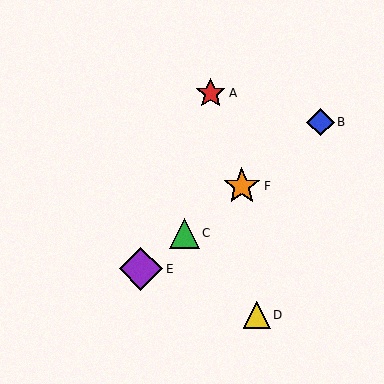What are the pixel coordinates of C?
Object C is at (184, 233).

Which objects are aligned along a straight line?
Objects B, C, E, F are aligned along a straight line.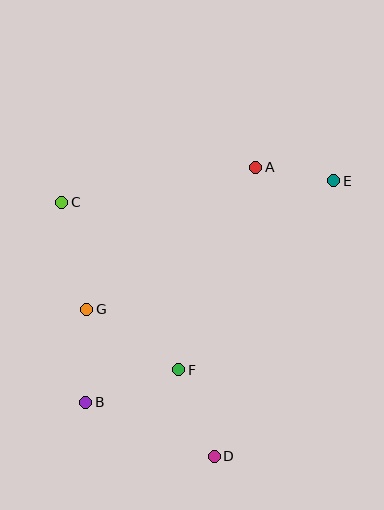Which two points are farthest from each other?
Points B and E are farthest from each other.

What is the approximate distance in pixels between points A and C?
The distance between A and C is approximately 197 pixels.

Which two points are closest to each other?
Points A and E are closest to each other.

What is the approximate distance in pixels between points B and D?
The distance between B and D is approximately 139 pixels.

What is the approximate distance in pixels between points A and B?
The distance between A and B is approximately 290 pixels.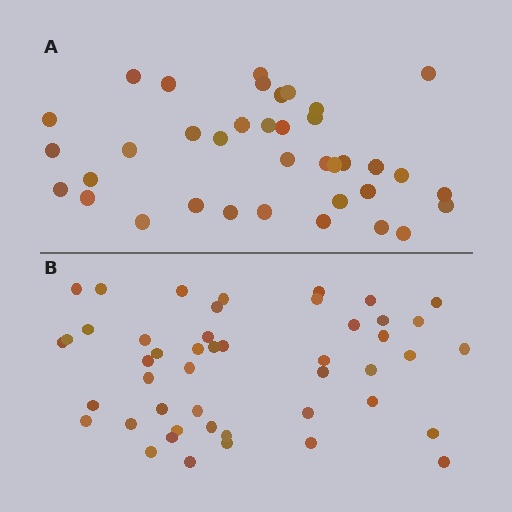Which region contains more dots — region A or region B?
Region B (the bottom region) has more dots.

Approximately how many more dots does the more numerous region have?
Region B has roughly 10 or so more dots than region A.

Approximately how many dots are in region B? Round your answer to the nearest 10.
About 50 dots. (The exact count is 47, which rounds to 50.)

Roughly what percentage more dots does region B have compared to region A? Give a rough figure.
About 25% more.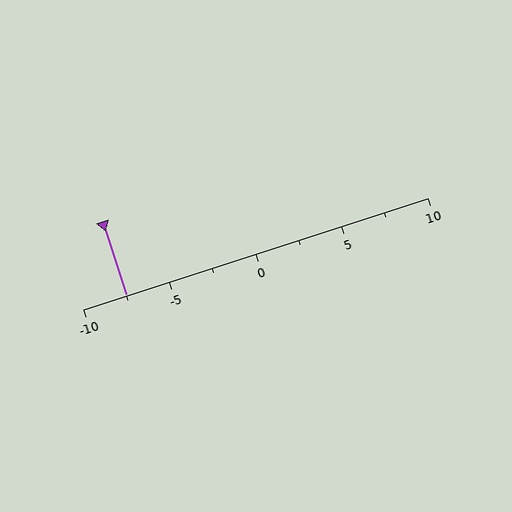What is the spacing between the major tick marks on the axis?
The major ticks are spaced 5 apart.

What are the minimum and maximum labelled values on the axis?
The axis runs from -10 to 10.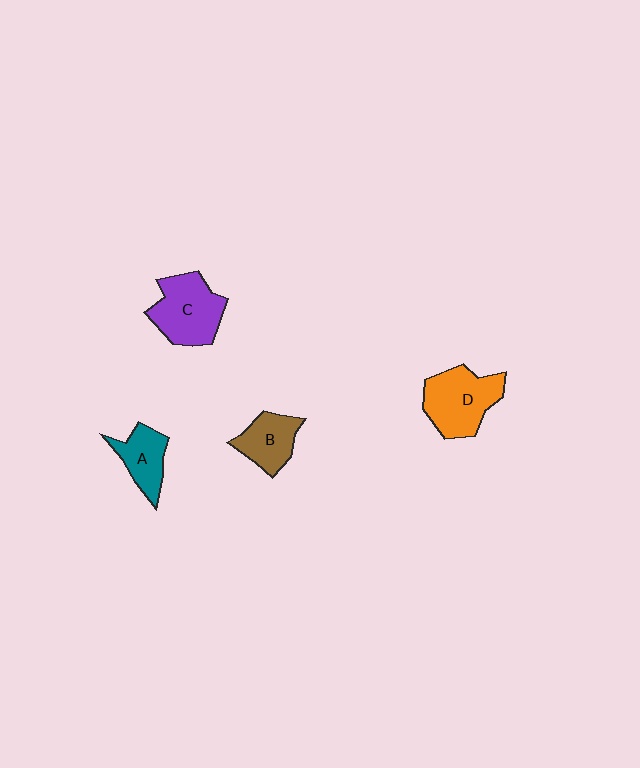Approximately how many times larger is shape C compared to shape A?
Approximately 1.6 times.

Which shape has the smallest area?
Shape A (teal).